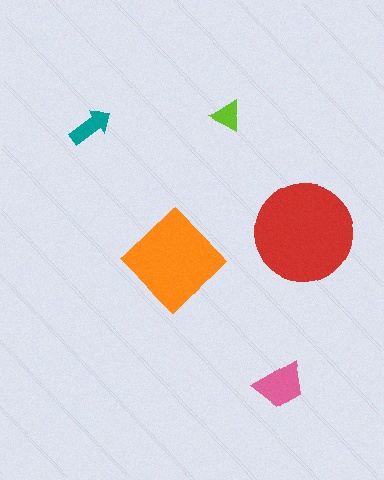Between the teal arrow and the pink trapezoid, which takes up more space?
The pink trapezoid.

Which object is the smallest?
The lime triangle.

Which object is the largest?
The red circle.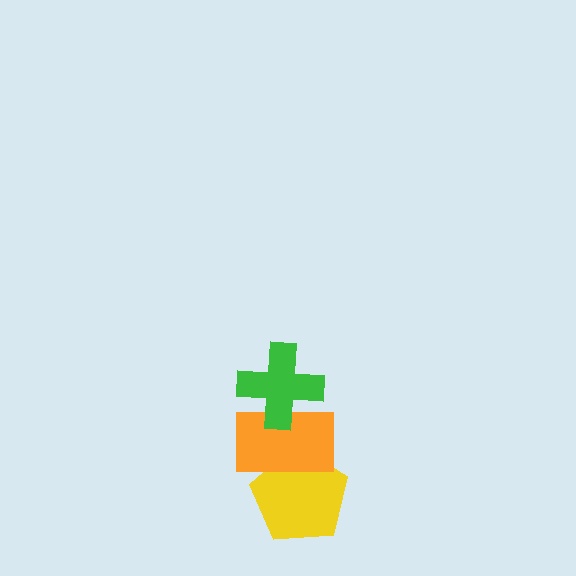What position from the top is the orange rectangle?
The orange rectangle is 2nd from the top.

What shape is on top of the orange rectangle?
The green cross is on top of the orange rectangle.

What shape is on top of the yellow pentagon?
The orange rectangle is on top of the yellow pentagon.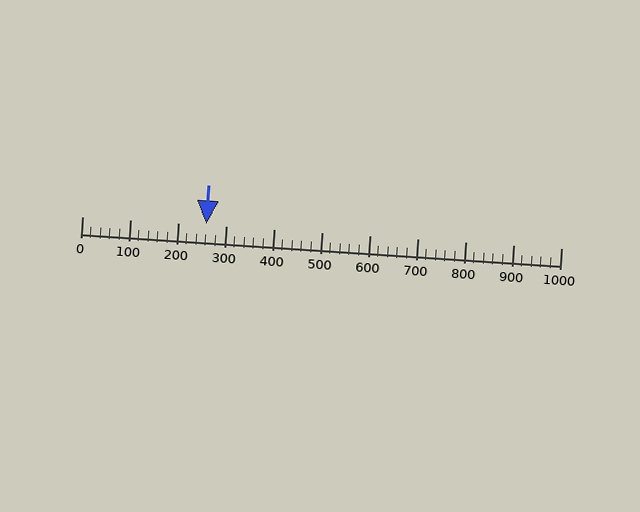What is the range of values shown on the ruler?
The ruler shows values from 0 to 1000.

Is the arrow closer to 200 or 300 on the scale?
The arrow is closer to 300.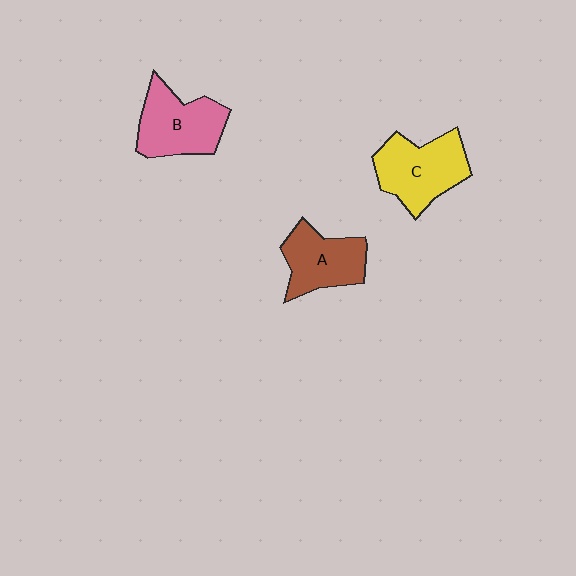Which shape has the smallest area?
Shape A (brown).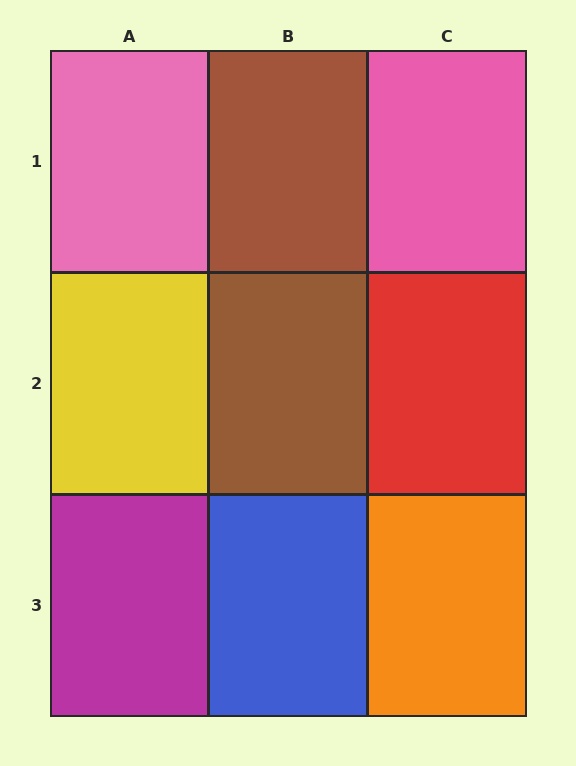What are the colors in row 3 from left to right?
Magenta, blue, orange.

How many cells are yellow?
1 cell is yellow.